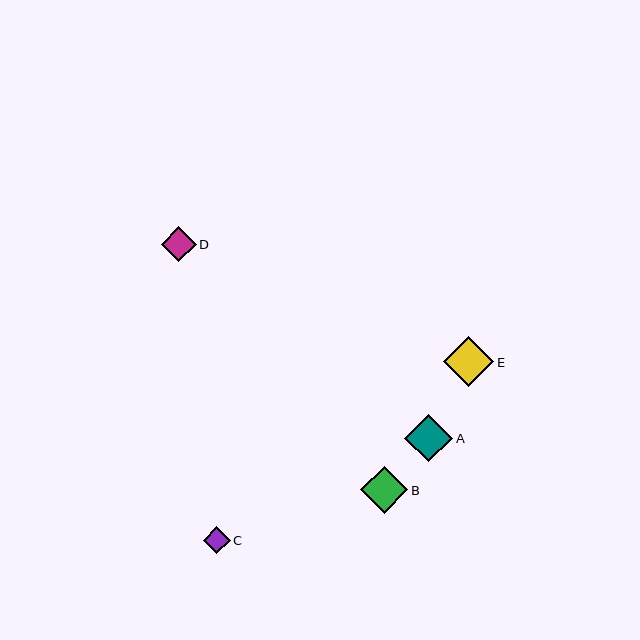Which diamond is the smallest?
Diamond C is the smallest with a size of approximately 27 pixels.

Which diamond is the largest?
Diamond E is the largest with a size of approximately 50 pixels.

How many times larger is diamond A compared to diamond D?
Diamond A is approximately 1.4 times the size of diamond D.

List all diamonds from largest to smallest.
From largest to smallest: E, A, B, D, C.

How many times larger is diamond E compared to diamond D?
Diamond E is approximately 1.4 times the size of diamond D.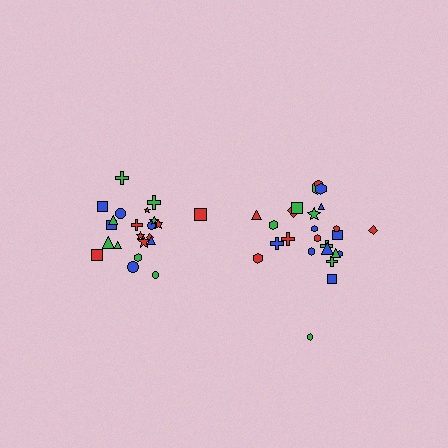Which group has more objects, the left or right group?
The right group.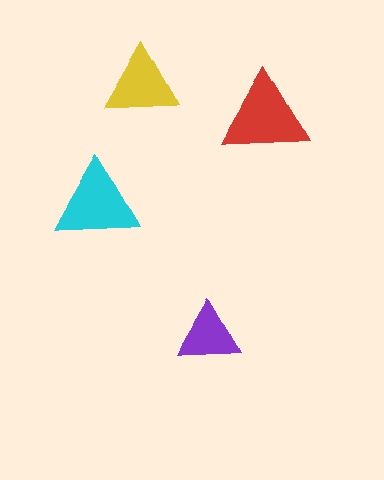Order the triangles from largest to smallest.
the red one, the cyan one, the yellow one, the purple one.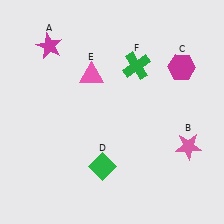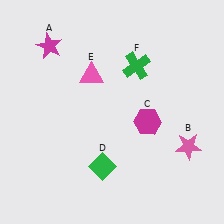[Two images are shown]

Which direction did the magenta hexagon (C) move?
The magenta hexagon (C) moved down.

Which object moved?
The magenta hexagon (C) moved down.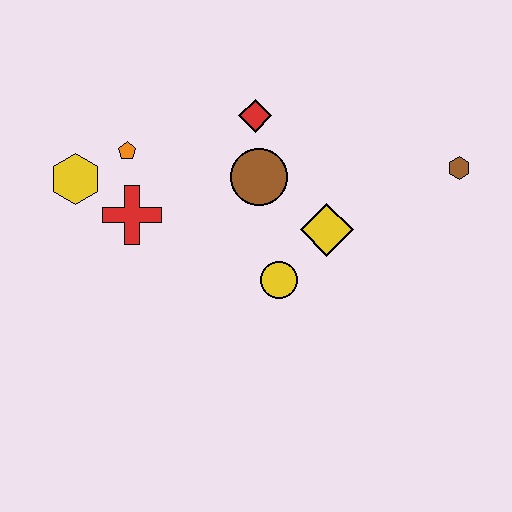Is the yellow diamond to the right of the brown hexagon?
No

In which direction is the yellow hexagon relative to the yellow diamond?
The yellow hexagon is to the left of the yellow diamond.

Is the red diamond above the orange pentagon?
Yes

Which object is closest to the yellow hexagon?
The orange pentagon is closest to the yellow hexagon.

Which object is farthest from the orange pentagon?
The brown hexagon is farthest from the orange pentagon.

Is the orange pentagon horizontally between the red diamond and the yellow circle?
No